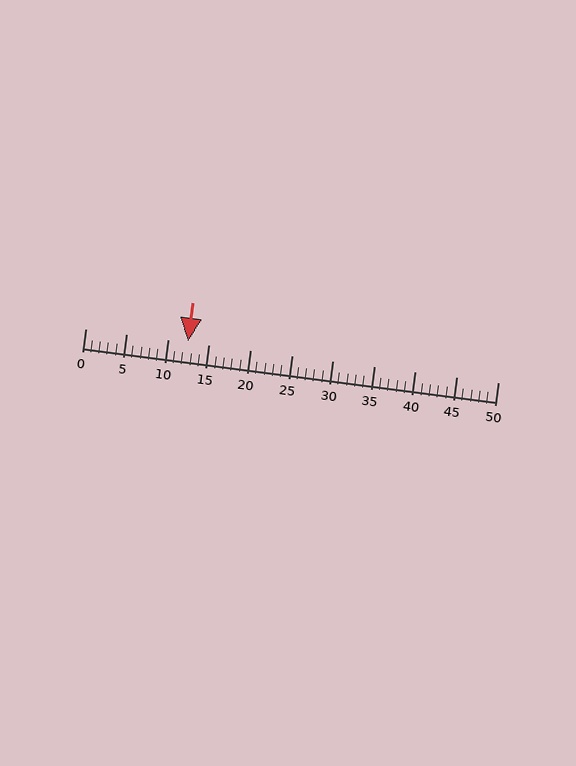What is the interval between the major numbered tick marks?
The major tick marks are spaced 5 units apart.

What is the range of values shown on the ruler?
The ruler shows values from 0 to 50.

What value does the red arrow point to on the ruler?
The red arrow points to approximately 12.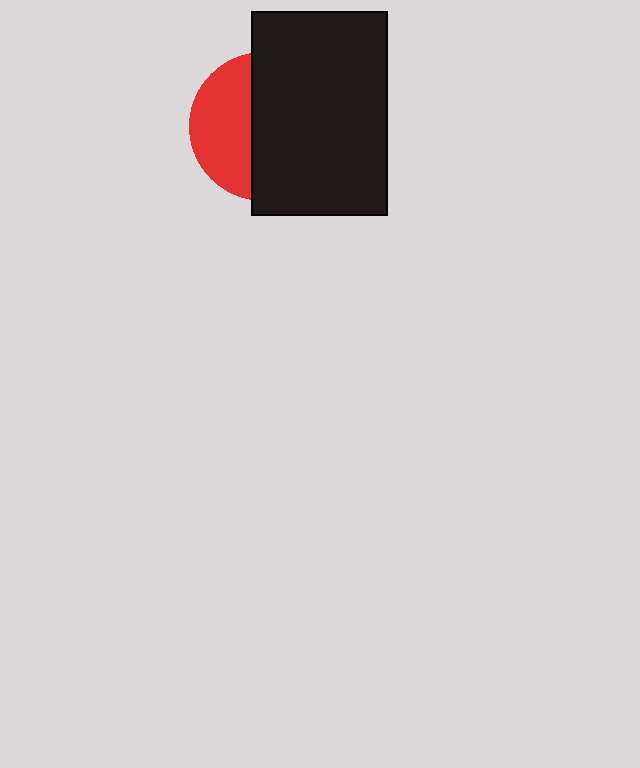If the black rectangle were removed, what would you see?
You would see the complete red circle.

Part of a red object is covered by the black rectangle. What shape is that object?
It is a circle.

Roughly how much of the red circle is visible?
A small part of it is visible (roughly 39%).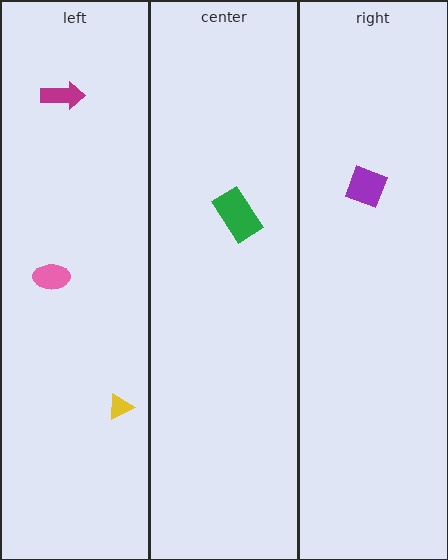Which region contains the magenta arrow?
The left region.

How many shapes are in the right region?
1.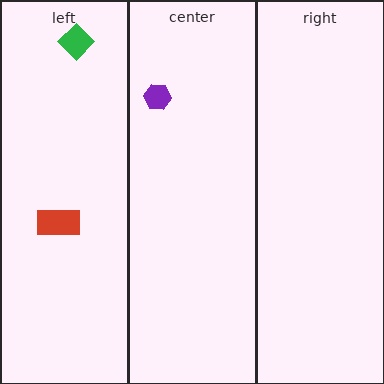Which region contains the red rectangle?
The left region.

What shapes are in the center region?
The purple hexagon.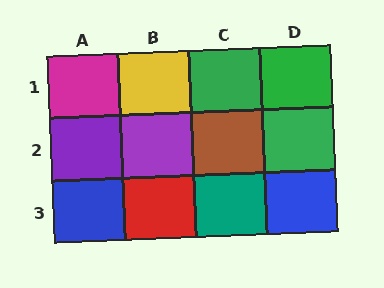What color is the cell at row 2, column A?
Purple.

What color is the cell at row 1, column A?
Magenta.